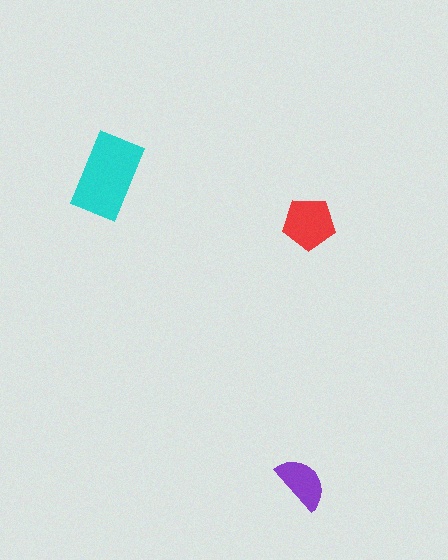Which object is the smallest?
The purple semicircle.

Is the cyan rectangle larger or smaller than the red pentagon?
Larger.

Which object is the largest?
The cyan rectangle.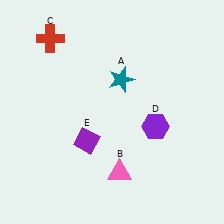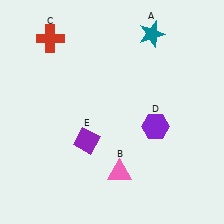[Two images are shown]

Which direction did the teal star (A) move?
The teal star (A) moved up.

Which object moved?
The teal star (A) moved up.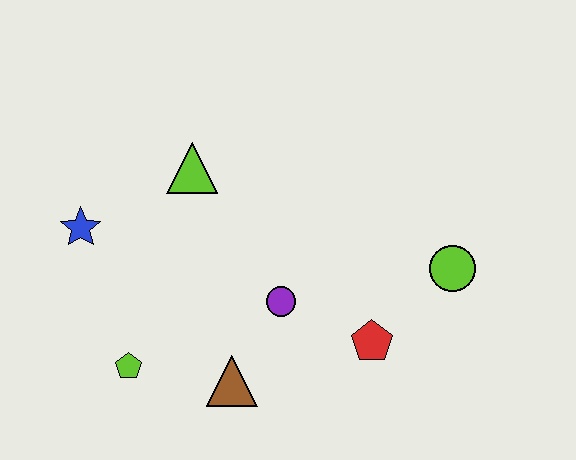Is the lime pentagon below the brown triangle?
No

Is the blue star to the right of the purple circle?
No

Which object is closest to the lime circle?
The red pentagon is closest to the lime circle.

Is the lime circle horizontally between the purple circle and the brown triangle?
No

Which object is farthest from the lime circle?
The blue star is farthest from the lime circle.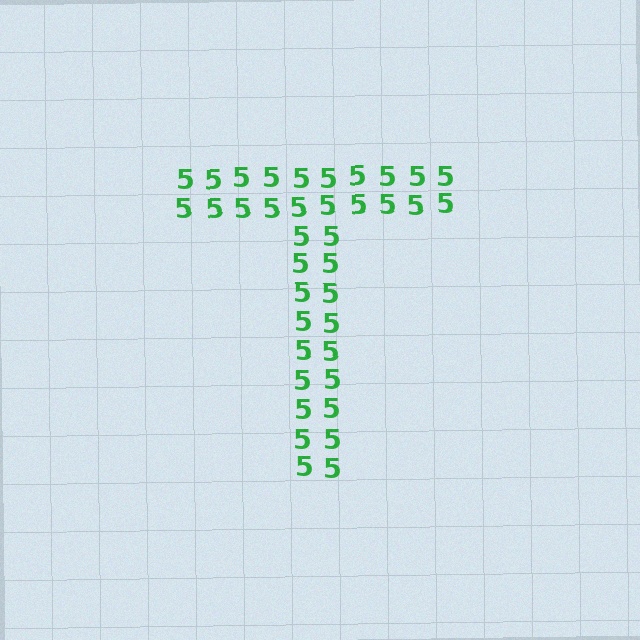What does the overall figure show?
The overall figure shows the letter T.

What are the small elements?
The small elements are digit 5's.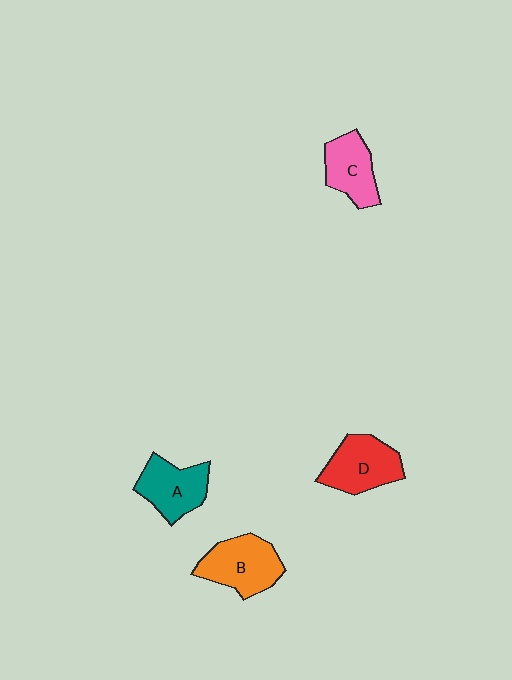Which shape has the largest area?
Shape B (orange).